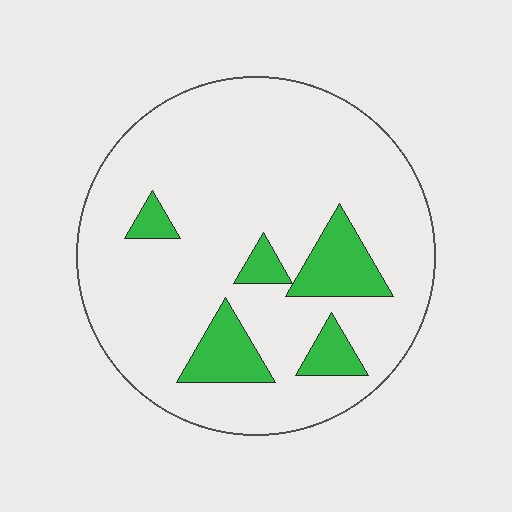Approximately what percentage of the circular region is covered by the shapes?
Approximately 15%.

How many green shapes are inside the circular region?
5.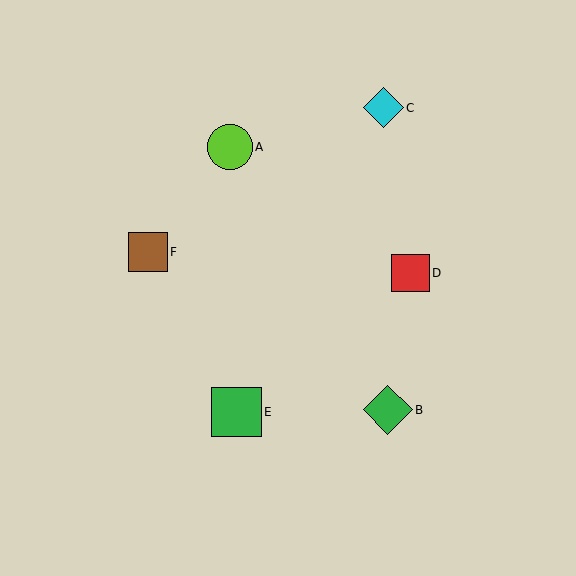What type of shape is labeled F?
Shape F is a brown square.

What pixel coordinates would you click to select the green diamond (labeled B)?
Click at (388, 410) to select the green diamond B.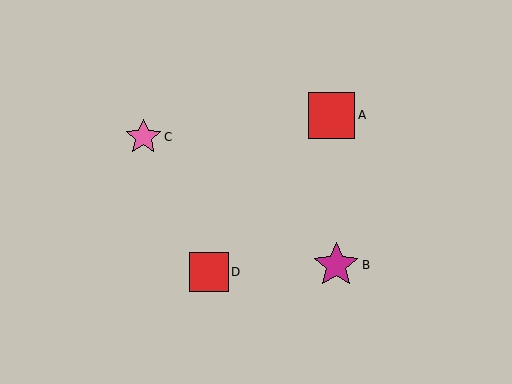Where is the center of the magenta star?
The center of the magenta star is at (336, 265).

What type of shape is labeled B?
Shape B is a magenta star.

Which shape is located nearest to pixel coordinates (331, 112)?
The red square (labeled A) at (332, 115) is nearest to that location.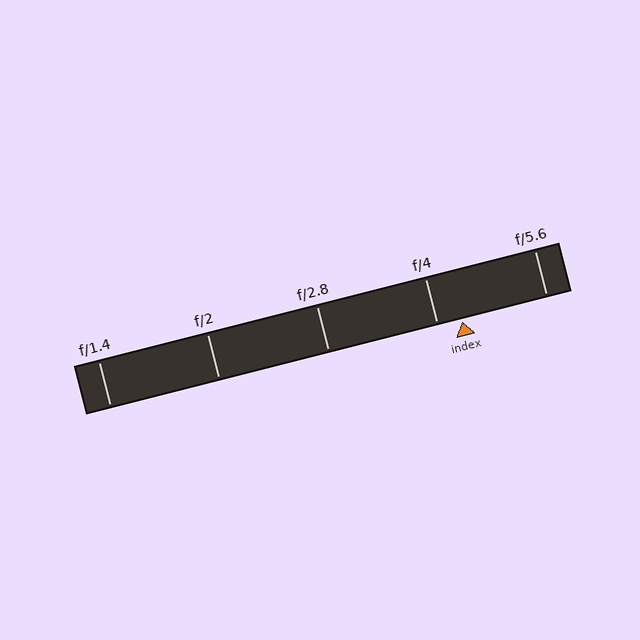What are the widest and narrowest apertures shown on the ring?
The widest aperture shown is f/1.4 and the narrowest is f/5.6.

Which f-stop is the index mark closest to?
The index mark is closest to f/4.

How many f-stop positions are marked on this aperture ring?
There are 5 f-stop positions marked.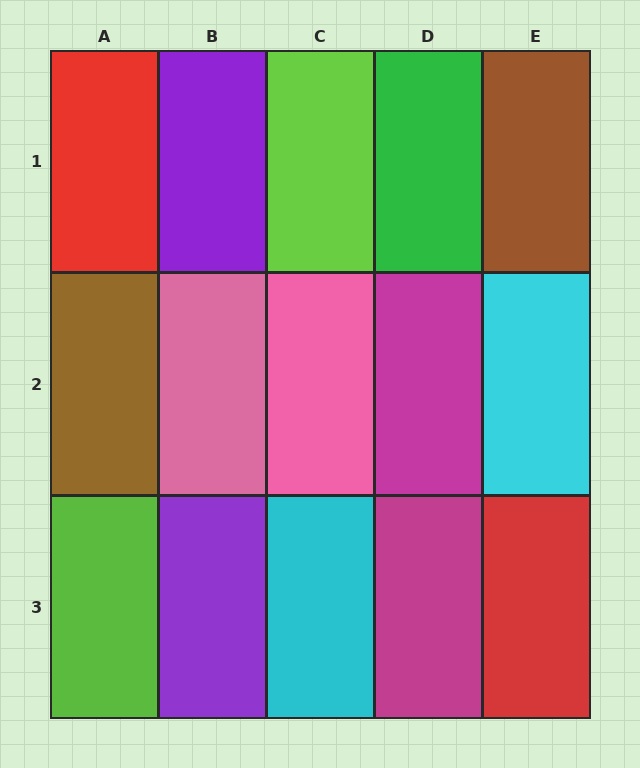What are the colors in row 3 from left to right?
Lime, purple, cyan, magenta, red.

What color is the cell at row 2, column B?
Pink.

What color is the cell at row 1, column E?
Brown.